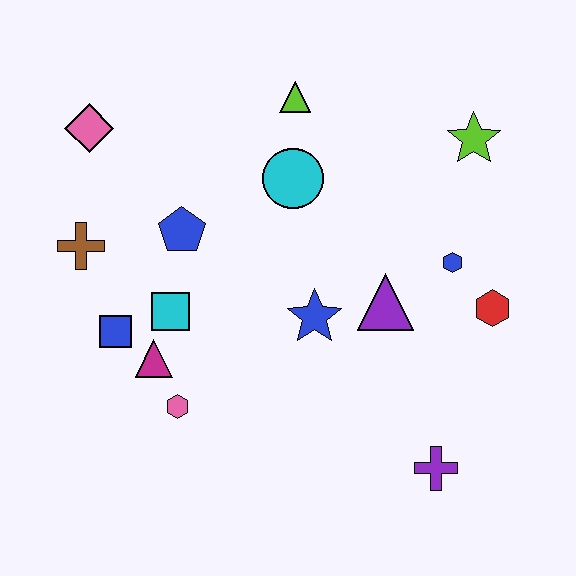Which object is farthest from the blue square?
The lime star is farthest from the blue square.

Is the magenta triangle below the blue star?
Yes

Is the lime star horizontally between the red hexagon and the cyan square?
Yes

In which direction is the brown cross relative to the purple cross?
The brown cross is to the left of the purple cross.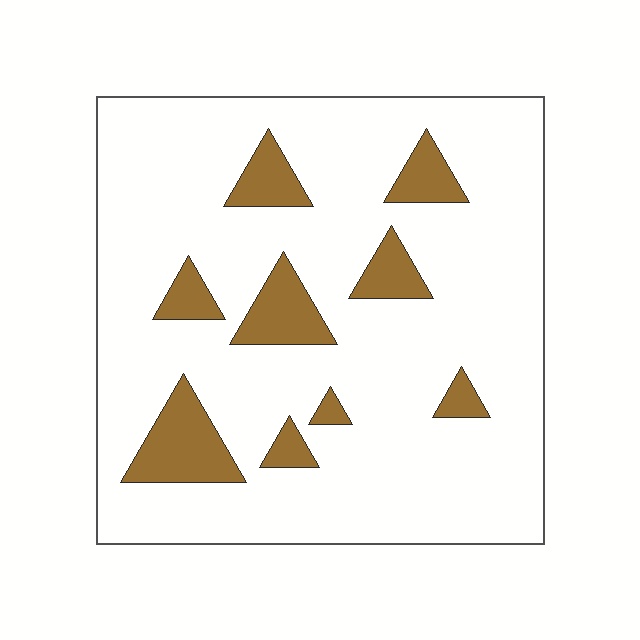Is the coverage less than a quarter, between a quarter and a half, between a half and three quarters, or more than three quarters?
Less than a quarter.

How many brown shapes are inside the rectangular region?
9.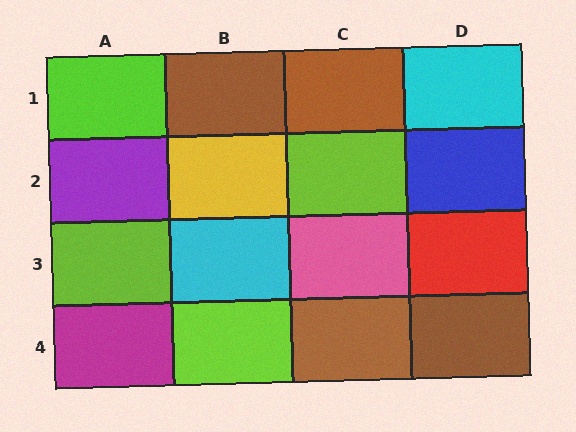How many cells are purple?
1 cell is purple.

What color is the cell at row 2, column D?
Blue.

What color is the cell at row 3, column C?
Pink.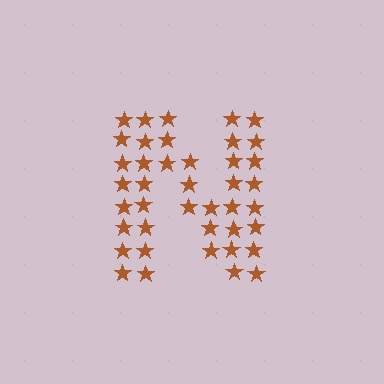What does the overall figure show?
The overall figure shows the letter N.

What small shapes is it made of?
It is made of small stars.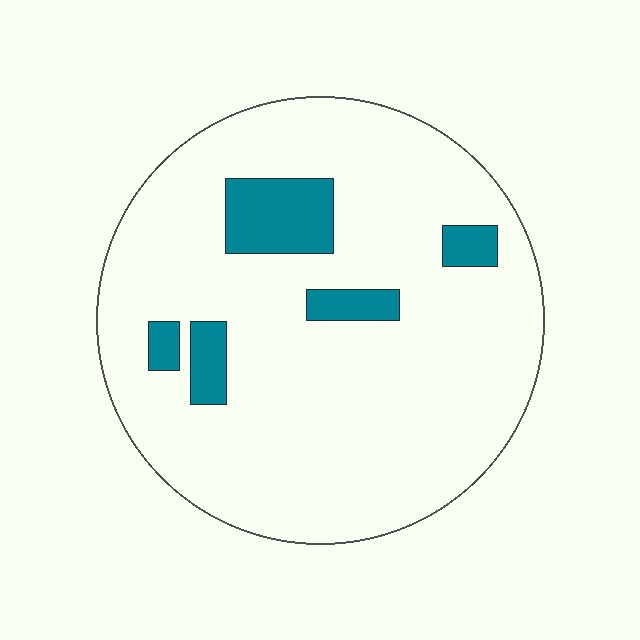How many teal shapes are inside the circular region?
5.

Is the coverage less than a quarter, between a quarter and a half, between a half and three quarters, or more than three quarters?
Less than a quarter.